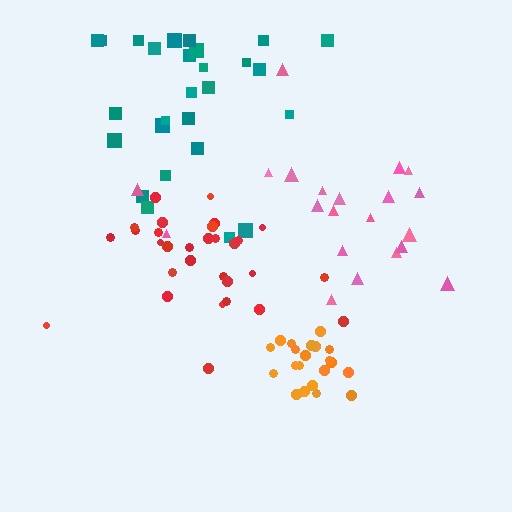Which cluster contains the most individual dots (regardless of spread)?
Red (30).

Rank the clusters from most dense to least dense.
orange, red, pink, teal.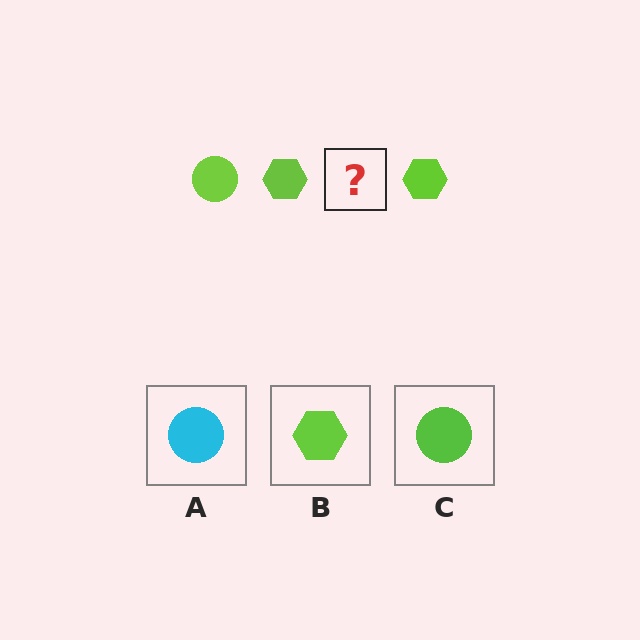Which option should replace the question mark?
Option C.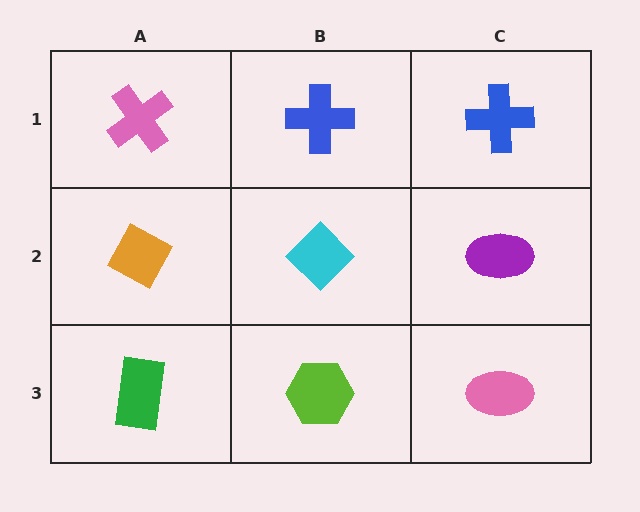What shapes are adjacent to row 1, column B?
A cyan diamond (row 2, column B), a pink cross (row 1, column A), a blue cross (row 1, column C).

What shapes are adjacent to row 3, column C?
A purple ellipse (row 2, column C), a lime hexagon (row 3, column B).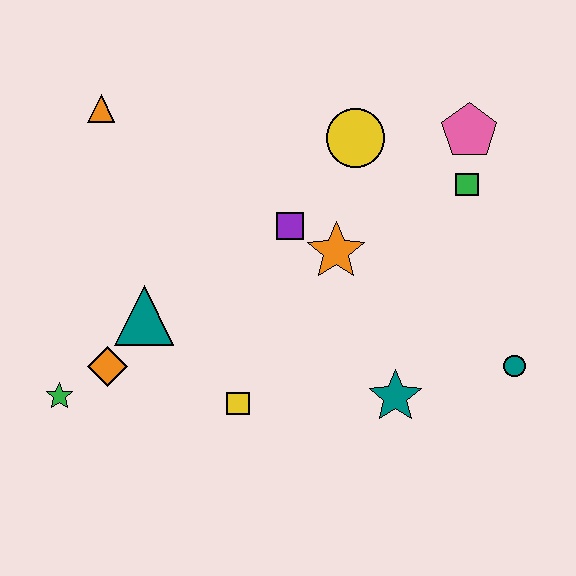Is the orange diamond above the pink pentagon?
No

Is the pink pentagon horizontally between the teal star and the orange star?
No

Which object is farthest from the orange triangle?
The teal circle is farthest from the orange triangle.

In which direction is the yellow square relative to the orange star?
The yellow square is below the orange star.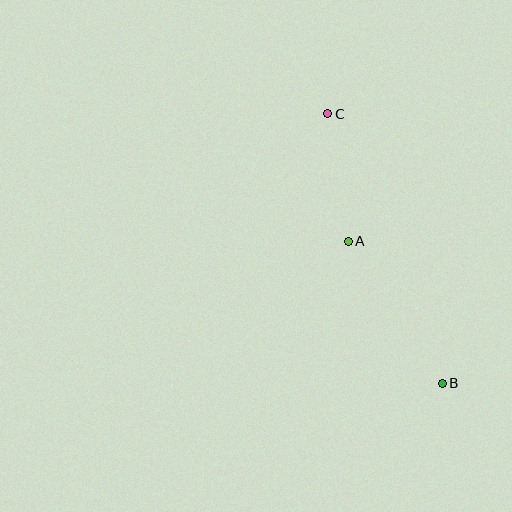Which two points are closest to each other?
Points A and C are closest to each other.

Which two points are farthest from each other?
Points B and C are farthest from each other.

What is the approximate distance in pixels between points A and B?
The distance between A and B is approximately 170 pixels.